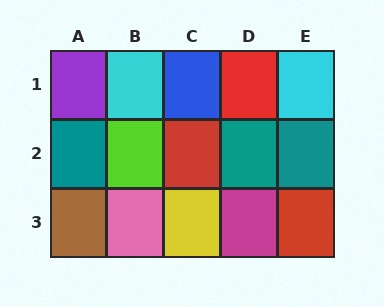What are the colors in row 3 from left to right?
Brown, pink, yellow, magenta, red.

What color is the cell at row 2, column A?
Teal.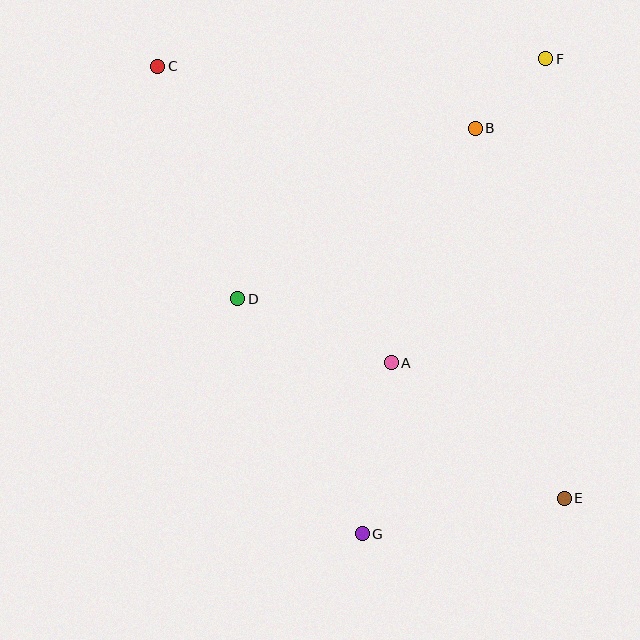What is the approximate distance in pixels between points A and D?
The distance between A and D is approximately 166 pixels.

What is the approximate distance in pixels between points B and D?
The distance between B and D is approximately 292 pixels.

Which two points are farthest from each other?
Points C and E are farthest from each other.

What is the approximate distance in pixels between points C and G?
The distance between C and G is approximately 510 pixels.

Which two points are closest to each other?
Points B and F are closest to each other.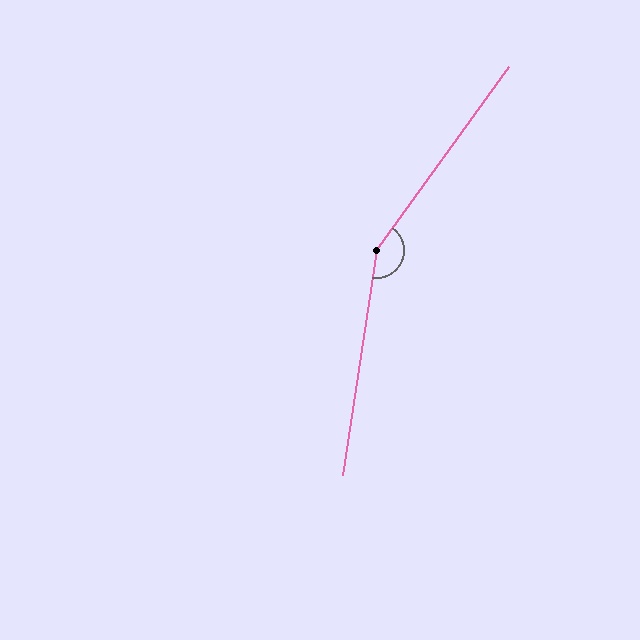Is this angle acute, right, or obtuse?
It is obtuse.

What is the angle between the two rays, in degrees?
Approximately 153 degrees.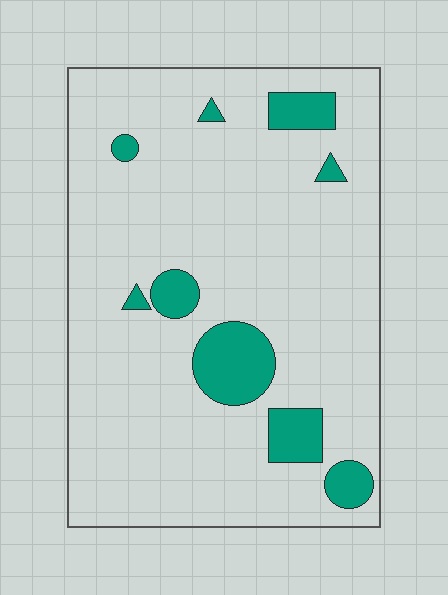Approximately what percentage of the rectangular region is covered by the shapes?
Approximately 10%.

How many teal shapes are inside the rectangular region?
9.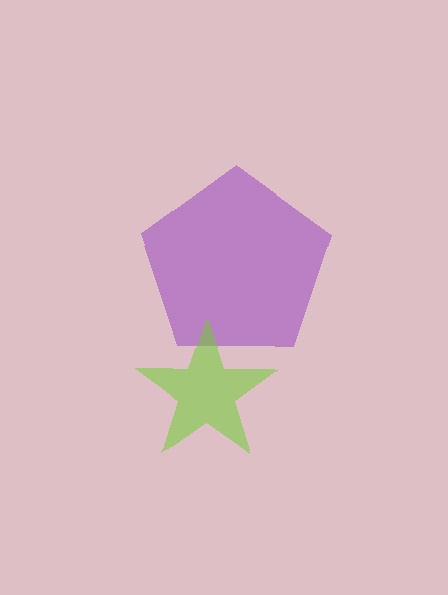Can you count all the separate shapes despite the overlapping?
Yes, there are 2 separate shapes.